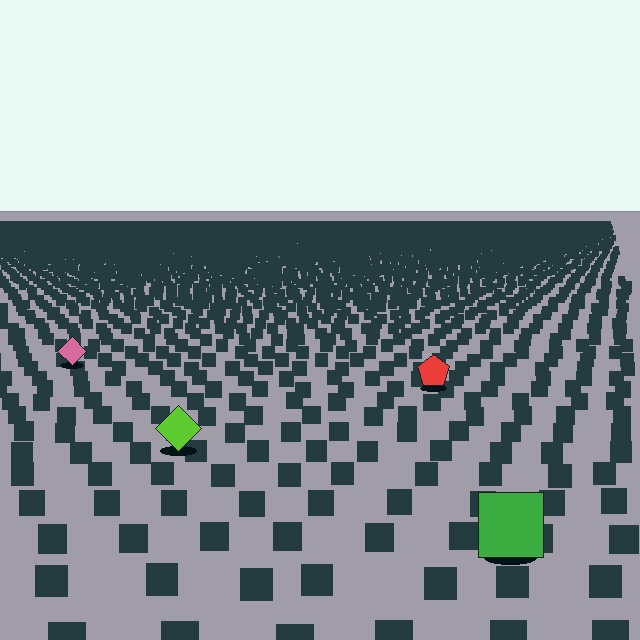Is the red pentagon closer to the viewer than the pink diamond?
Yes. The red pentagon is closer — you can tell from the texture gradient: the ground texture is coarser near it.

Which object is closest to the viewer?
The green square is closest. The texture marks near it are larger and more spread out.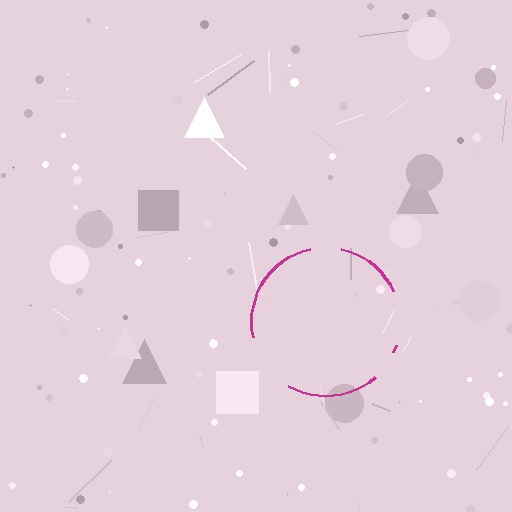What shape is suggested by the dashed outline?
The dashed outline suggests a circle.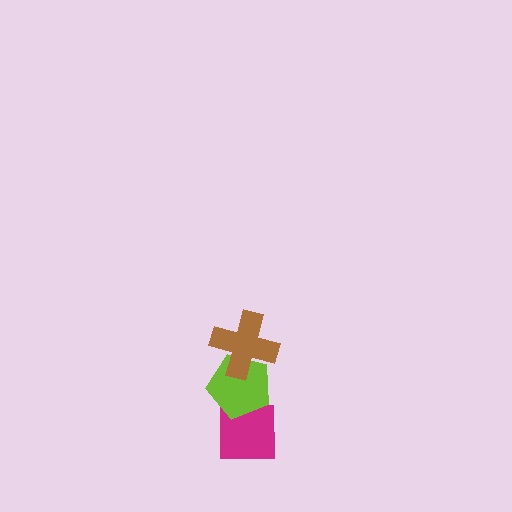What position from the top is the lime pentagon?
The lime pentagon is 2nd from the top.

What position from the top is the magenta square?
The magenta square is 3rd from the top.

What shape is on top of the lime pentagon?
The brown cross is on top of the lime pentagon.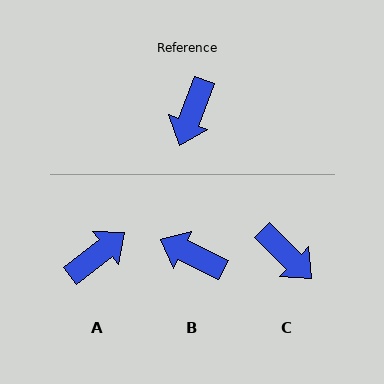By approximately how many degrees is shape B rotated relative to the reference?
Approximately 95 degrees clockwise.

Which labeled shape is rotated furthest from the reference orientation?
A, about 149 degrees away.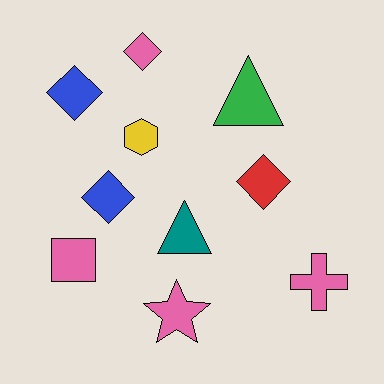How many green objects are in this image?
There is 1 green object.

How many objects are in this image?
There are 10 objects.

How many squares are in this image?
There is 1 square.